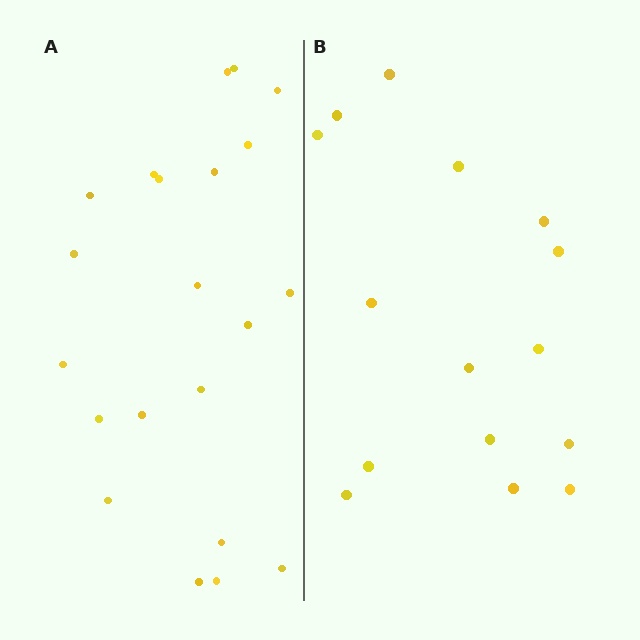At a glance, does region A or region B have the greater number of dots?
Region A (the left region) has more dots.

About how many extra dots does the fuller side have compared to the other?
Region A has about 6 more dots than region B.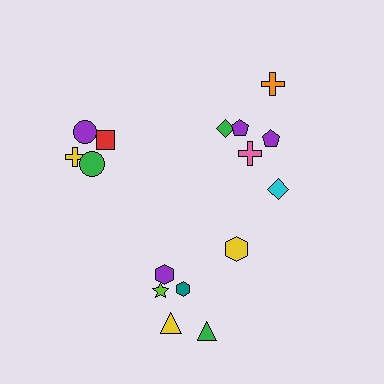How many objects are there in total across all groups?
There are 16 objects.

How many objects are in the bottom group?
There are 6 objects.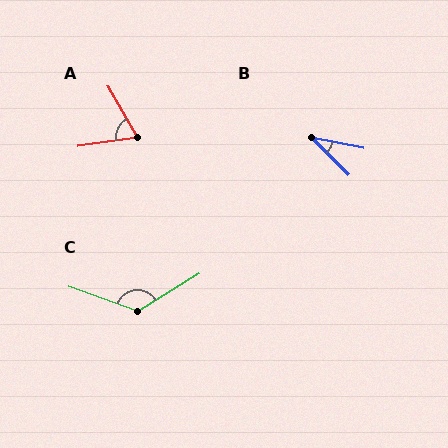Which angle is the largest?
C, at approximately 129 degrees.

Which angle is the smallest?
B, at approximately 34 degrees.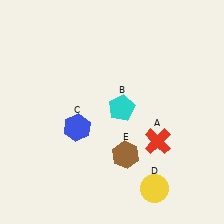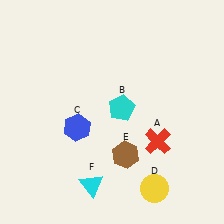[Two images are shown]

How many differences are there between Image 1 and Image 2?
There is 1 difference between the two images.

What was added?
A cyan triangle (F) was added in Image 2.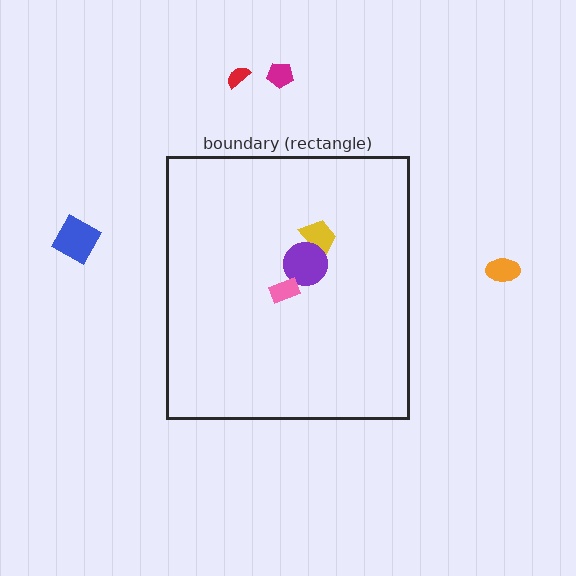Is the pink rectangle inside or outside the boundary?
Inside.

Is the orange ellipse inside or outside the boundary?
Outside.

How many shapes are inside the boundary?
3 inside, 4 outside.